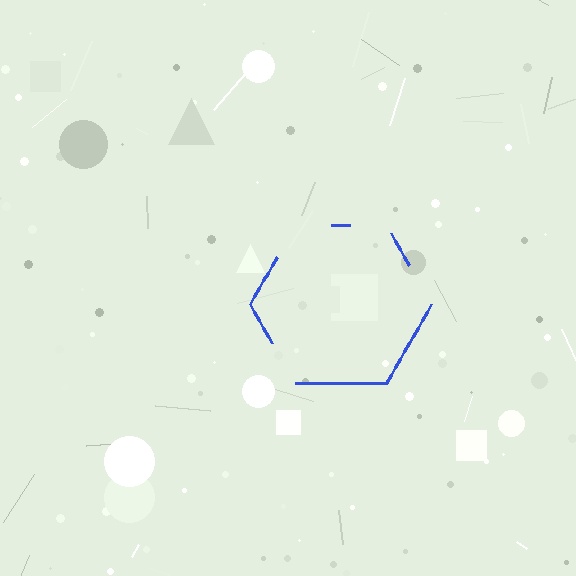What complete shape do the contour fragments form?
The contour fragments form a hexagon.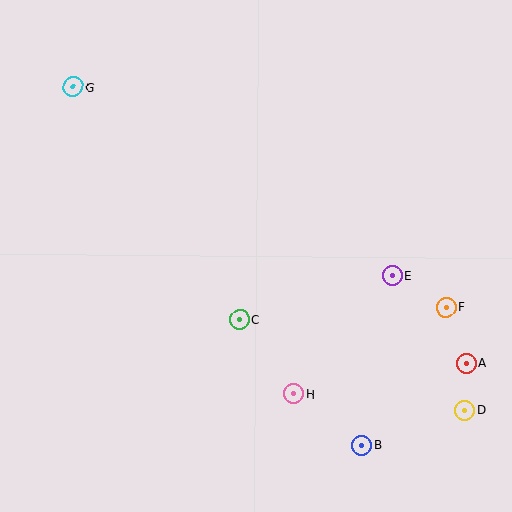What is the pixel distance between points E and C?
The distance between E and C is 159 pixels.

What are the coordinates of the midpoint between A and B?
The midpoint between A and B is at (414, 404).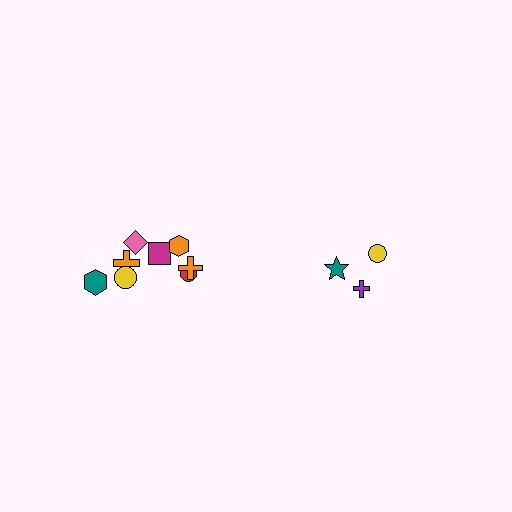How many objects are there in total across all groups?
There are 11 objects.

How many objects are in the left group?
There are 8 objects.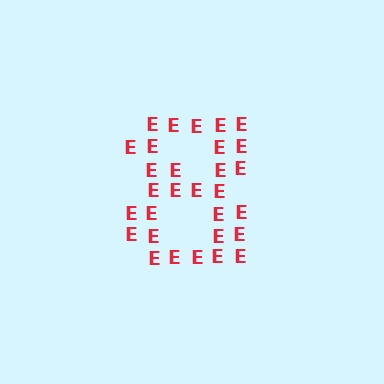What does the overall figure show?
The overall figure shows the digit 8.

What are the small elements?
The small elements are letter E's.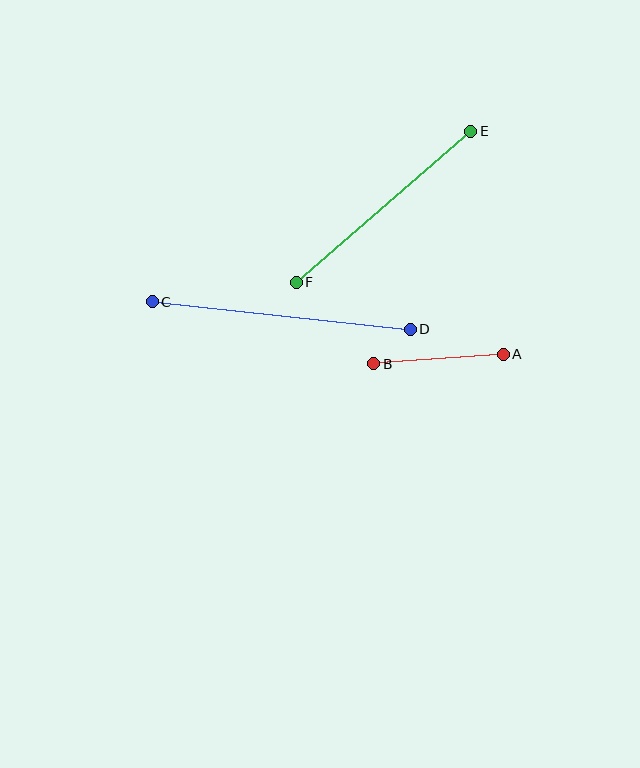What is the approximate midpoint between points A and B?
The midpoint is at approximately (438, 359) pixels.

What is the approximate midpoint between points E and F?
The midpoint is at approximately (383, 207) pixels.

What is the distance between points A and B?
The distance is approximately 130 pixels.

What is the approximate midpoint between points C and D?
The midpoint is at approximately (281, 315) pixels.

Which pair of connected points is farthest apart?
Points C and D are farthest apart.